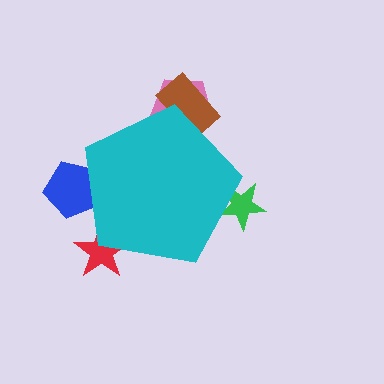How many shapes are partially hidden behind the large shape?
5 shapes are partially hidden.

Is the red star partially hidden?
Yes, the red star is partially hidden behind the cyan pentagon.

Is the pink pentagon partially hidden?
Yes, the pink pentagon is partially hidden behind the cyan pentagon.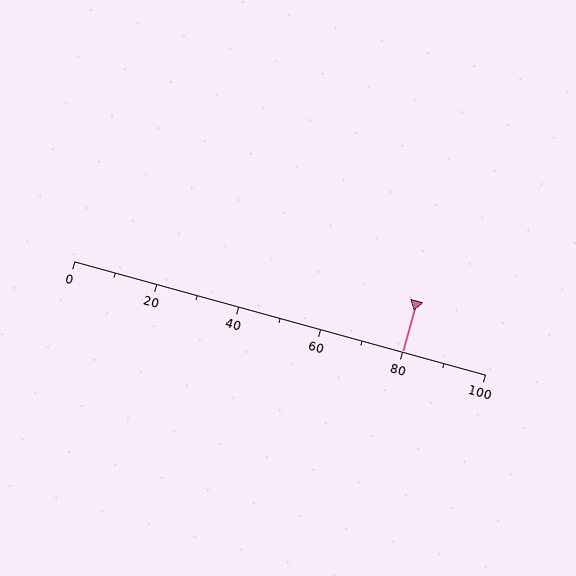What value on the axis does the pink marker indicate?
The marker indicates approximately 80.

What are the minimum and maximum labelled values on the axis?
The axis runs from 0 to 100.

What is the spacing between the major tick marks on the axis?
The major ticks are spaced 20 apart.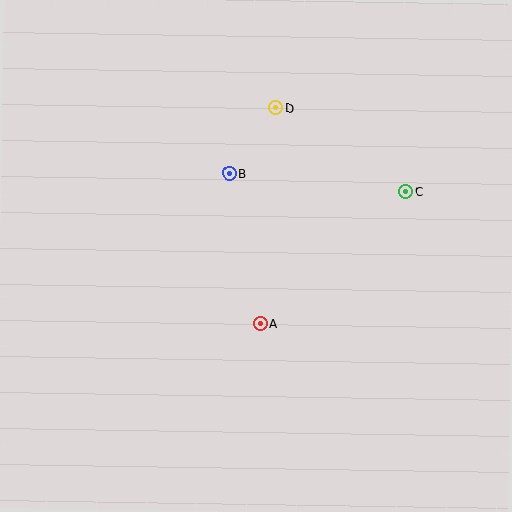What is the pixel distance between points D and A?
The distance between D and A is 216 pixels.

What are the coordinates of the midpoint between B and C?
The midpoint between B and C is at (318, 183).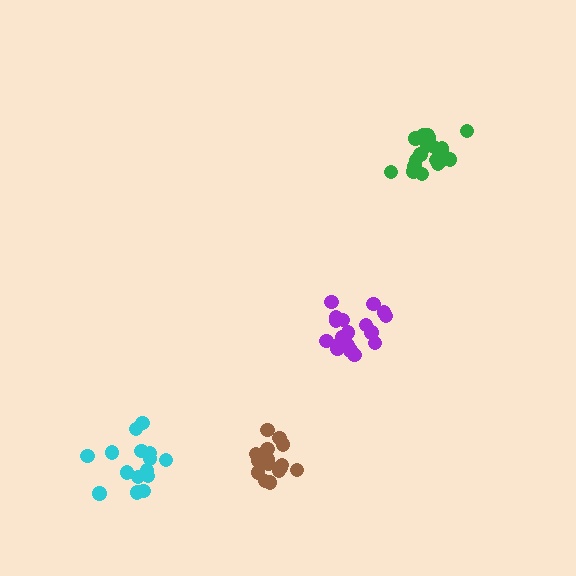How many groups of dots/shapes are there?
There are 4 groups.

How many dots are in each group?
Group 1: 19 dots, Group 2: 19 dots, Group 3: 16 dots, Group 4: 15 dots (69 total).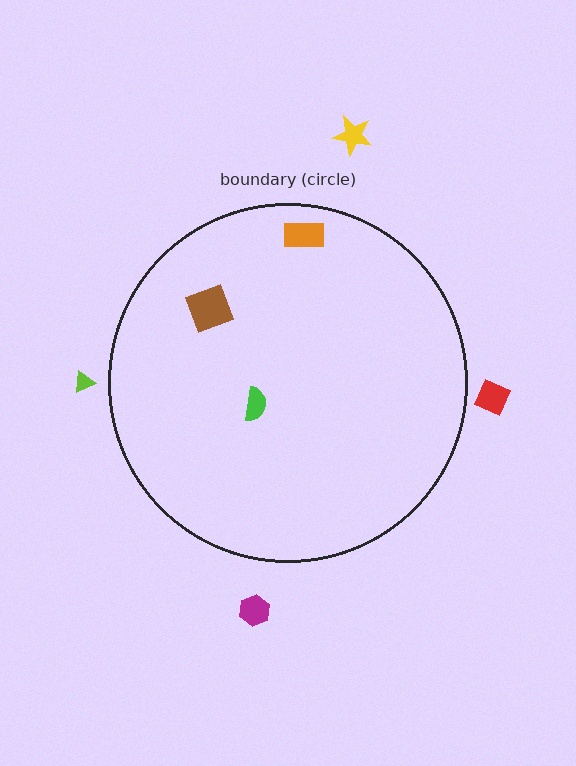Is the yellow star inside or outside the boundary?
Outside.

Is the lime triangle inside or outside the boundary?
Outside.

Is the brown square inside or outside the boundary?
Inside.